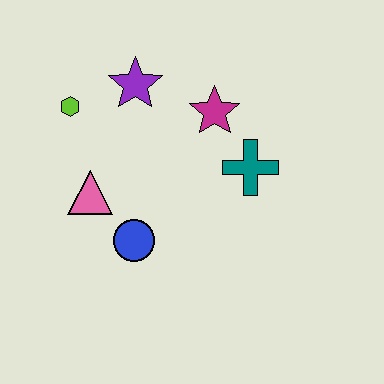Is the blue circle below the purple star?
Yes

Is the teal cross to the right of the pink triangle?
Yes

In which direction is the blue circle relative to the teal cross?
The blue circle is to the left of the teal cross.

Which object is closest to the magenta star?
The teal cross is closest to the magenta star.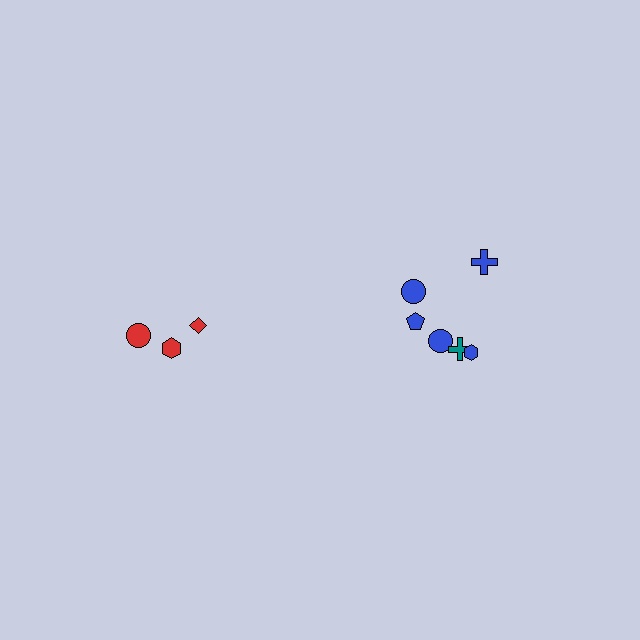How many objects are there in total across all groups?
There are 9 objects.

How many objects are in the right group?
There are 6 objects.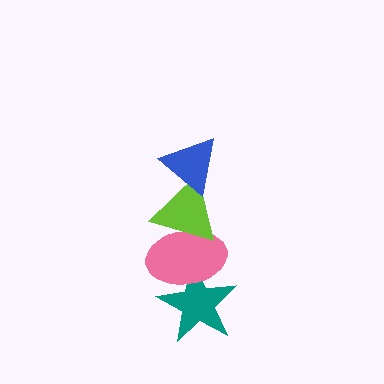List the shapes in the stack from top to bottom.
From top to bottom: the blue triangle, the lime triangle, the pink ellipse, the teal star.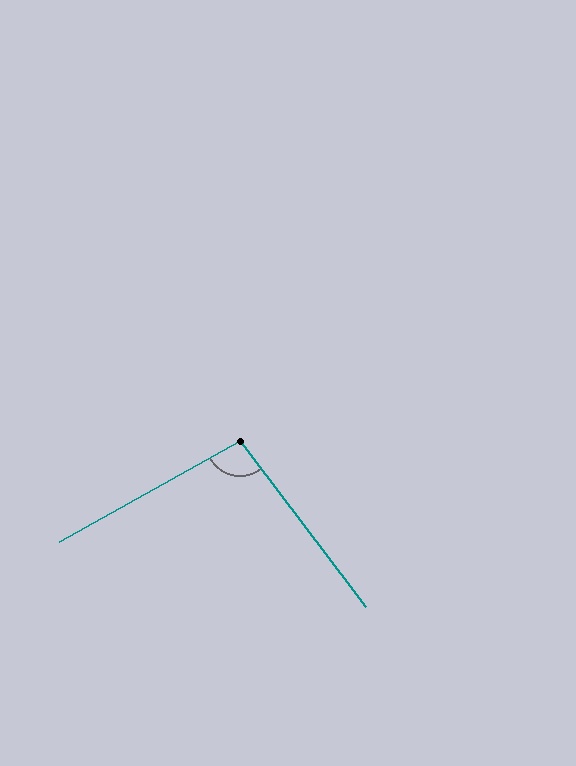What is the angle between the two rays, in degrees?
Approximately 98 degrees.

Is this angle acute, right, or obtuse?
It is obtuse.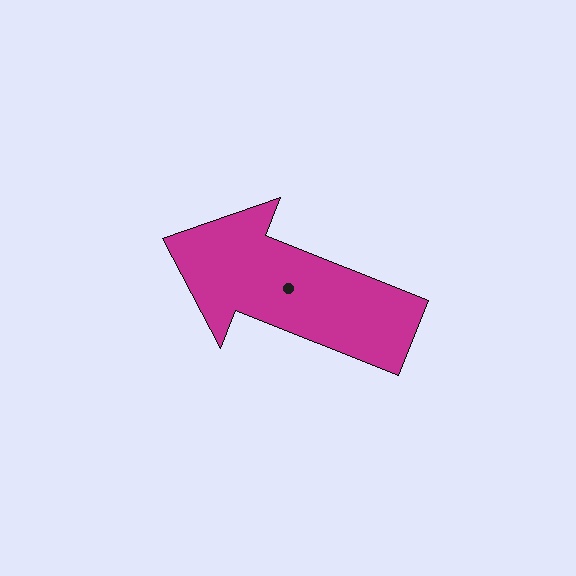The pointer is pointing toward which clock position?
Roughly 10 o'clock.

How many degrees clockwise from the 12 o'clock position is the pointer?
Approximately 292 degrees.